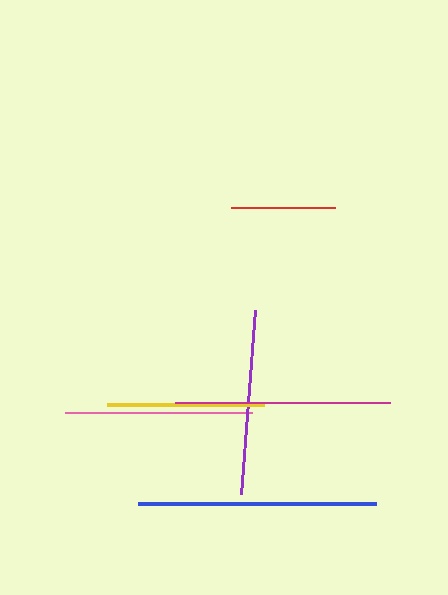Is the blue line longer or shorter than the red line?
The blue line is longer than the red line.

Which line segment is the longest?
The blue line is the longest at approximately 238 pixels.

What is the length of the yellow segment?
The yellow segment is approximately 157 pixels long.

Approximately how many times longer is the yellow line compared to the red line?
The yellow line is approximately 1.5 times the length of the red line.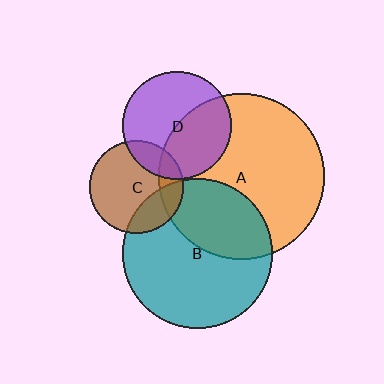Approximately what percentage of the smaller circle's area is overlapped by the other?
Approximately 20%.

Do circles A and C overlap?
Yes.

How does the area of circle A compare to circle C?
Approximately 3.1 times.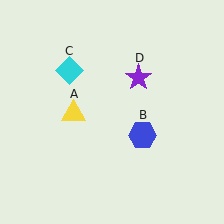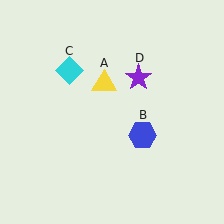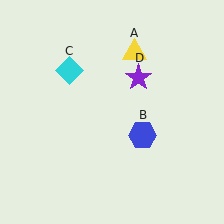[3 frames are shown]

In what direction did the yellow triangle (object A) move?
The yellow triangle (object A) moved up and to the right.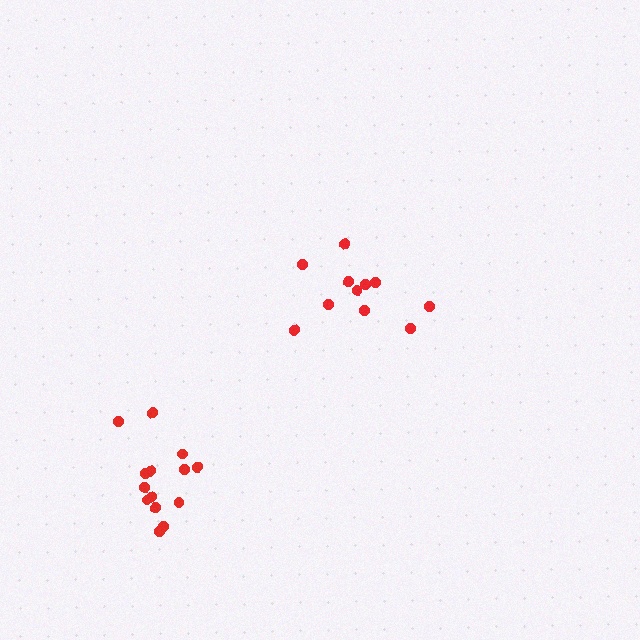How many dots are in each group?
Group 1: 14 dots, Group 2: 11 dots (25 total).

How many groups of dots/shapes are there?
There are 2 groups.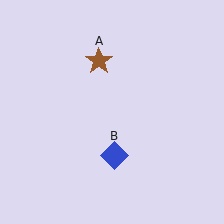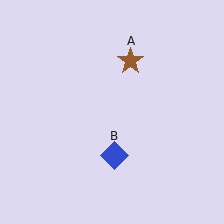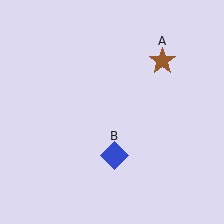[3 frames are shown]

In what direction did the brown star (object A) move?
The brown star (object A) moved right.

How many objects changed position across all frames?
1 object changed position: brown star (object A).